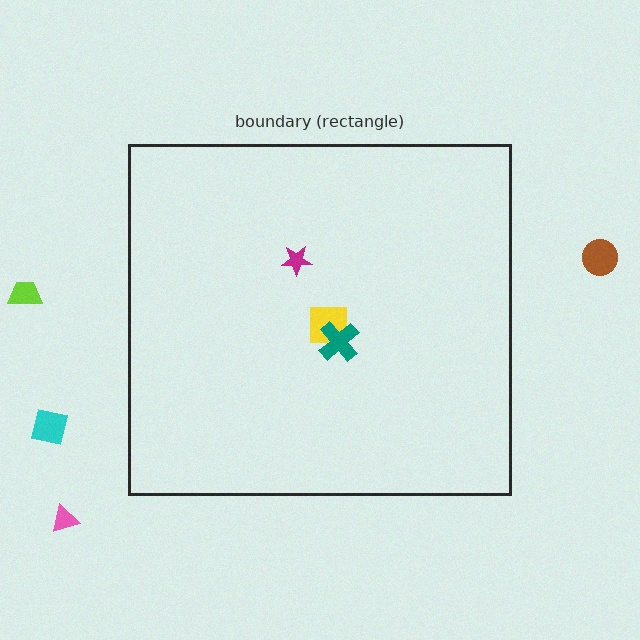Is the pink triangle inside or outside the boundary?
Outside.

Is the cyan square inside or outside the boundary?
Outside.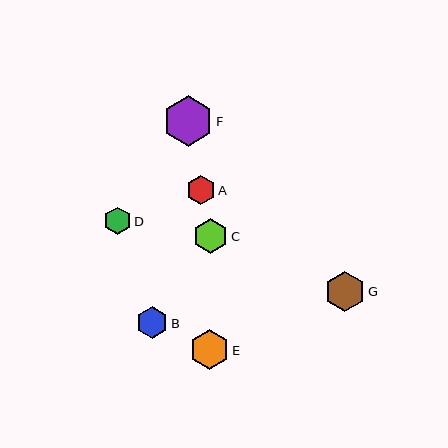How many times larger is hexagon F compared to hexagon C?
Hexagon F is approximately 1.5 times the size of hexagon C.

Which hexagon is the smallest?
Hexagon D is the smallest with a size of approximately 27 pixels.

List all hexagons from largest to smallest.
From largest to smallest: F, G, E, C, B, A, D.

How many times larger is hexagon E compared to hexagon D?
Hexagon E is approximately 1.5 times the size of hexagon D.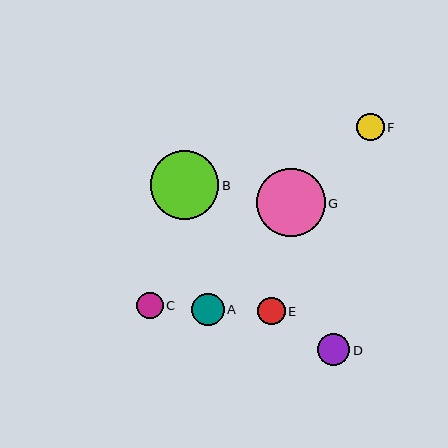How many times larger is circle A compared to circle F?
Circle A is approximately 1.2 times the size of circle F.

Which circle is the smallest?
Circle C is the smallest with a size of approximately 26 pixels.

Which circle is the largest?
Circle B is the largest with a size of approximately 69 pixels.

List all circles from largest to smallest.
From largest to smallest: B, G, A, D, E, F, C.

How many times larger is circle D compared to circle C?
Circle D is approximately 1.2 times the size of circle C.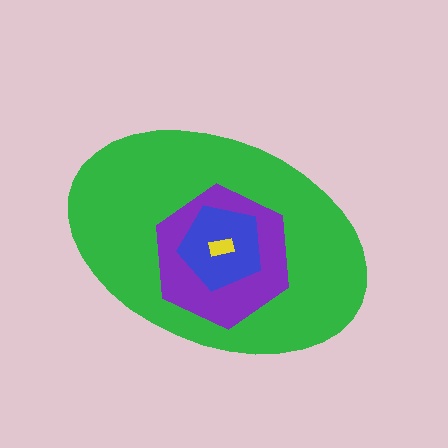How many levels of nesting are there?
4.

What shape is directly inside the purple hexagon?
The blue pentagon.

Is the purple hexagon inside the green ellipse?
Yes.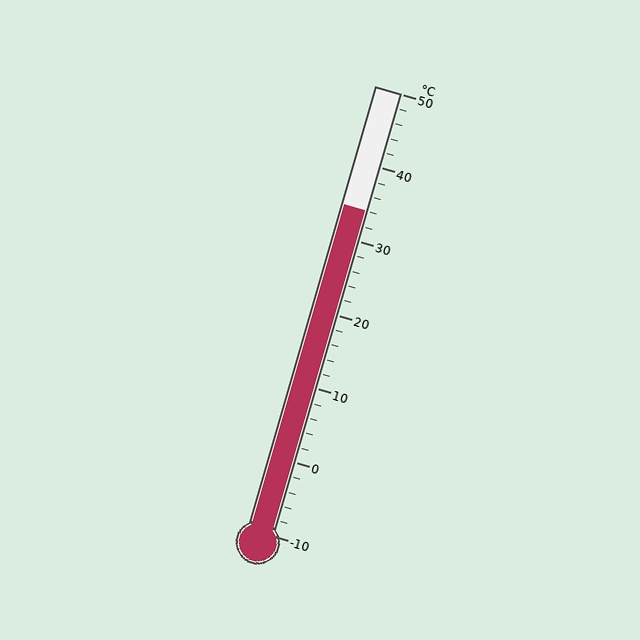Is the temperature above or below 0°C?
The temperature is above 0°C.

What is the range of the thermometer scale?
The thermometer scale ranges from -10°C to 50°C.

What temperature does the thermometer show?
The thermometer shows approximately 34°C.